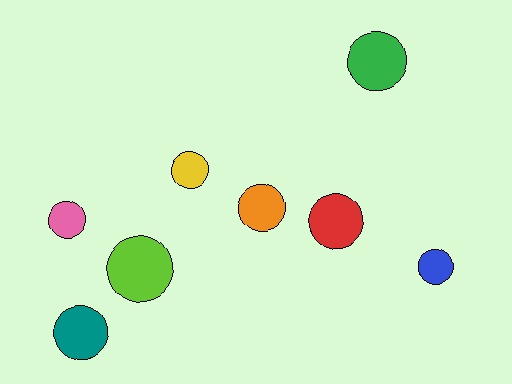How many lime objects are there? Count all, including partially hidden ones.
There is 1 lime object.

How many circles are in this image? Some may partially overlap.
There are 8 circles.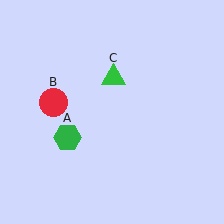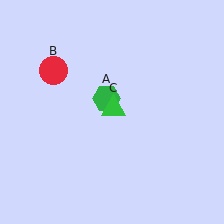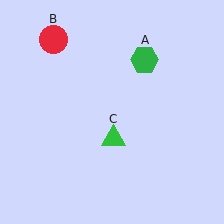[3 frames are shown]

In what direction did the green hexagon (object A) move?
The green hexagon (object A) moved up and to the right.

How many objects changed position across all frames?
3 objects changed position: green hexagon (object A), red circle (object B), green triangle (object C).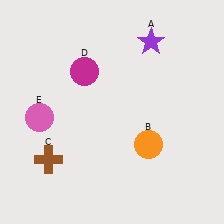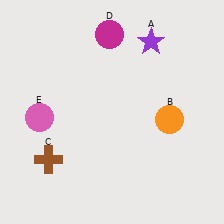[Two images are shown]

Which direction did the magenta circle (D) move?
The magenta circle (D) moved up.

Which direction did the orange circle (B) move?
The orange circle (B) moved up.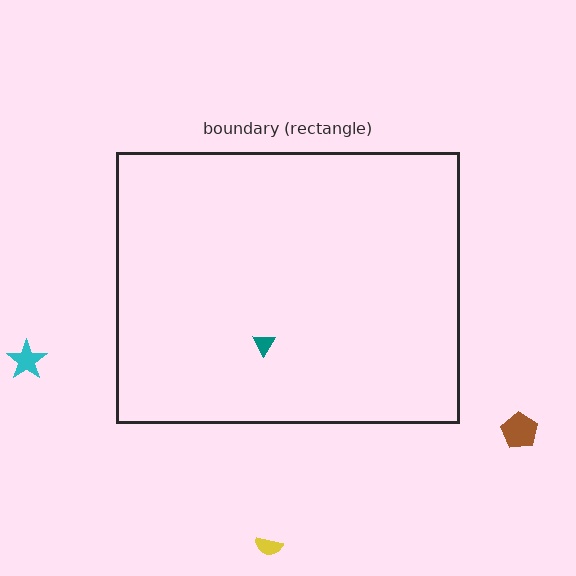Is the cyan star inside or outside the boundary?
Outside.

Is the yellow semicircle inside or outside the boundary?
Outside.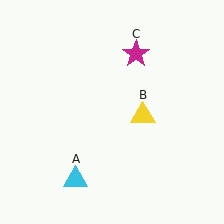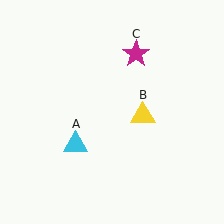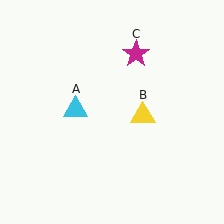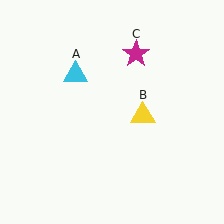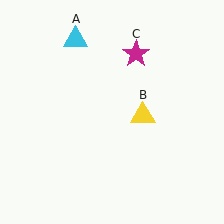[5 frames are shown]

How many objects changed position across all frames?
1 object changed position: cyan triangle (object A).